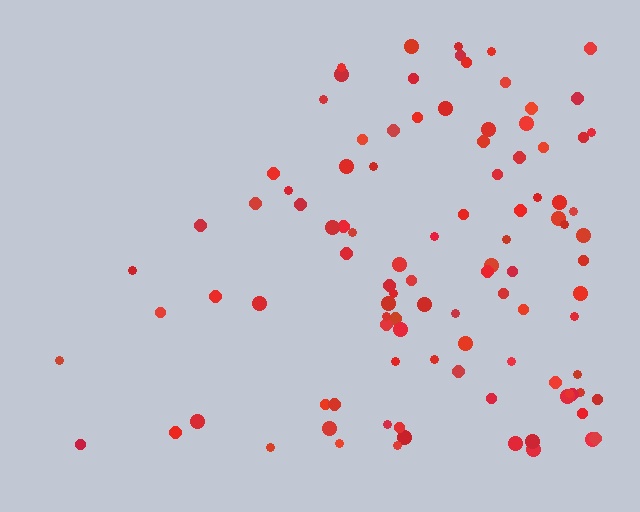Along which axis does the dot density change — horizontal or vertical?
Horizontal.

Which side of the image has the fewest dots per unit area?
The left.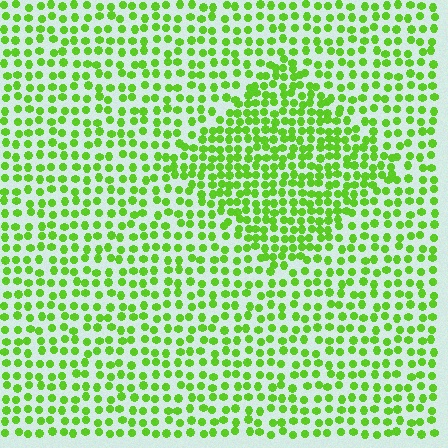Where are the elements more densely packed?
The elements are more densely packed inside the diamond boundary.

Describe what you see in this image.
The image contains small lime elements arranged at two different densities. A diamond-shaped region is visible where the elements are more densely packed than the surrounding area.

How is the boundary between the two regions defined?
The boundary is defined by a change in element density (approximately 1.6x ratio). All elements are the same color, size, and shape.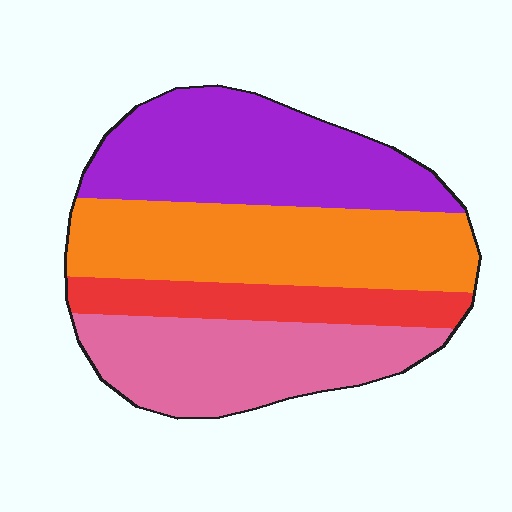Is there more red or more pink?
Pink.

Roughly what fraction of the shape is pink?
Pink covers around 25% of the shape.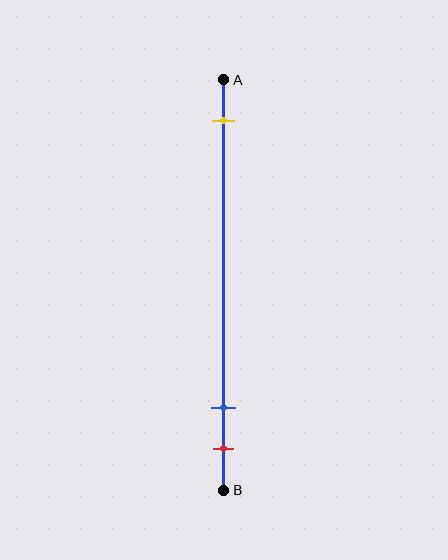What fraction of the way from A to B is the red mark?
The red mark is approximately 90% (0.9) of the way from A to B.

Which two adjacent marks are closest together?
The blue and red marks are the closest adjacent pair.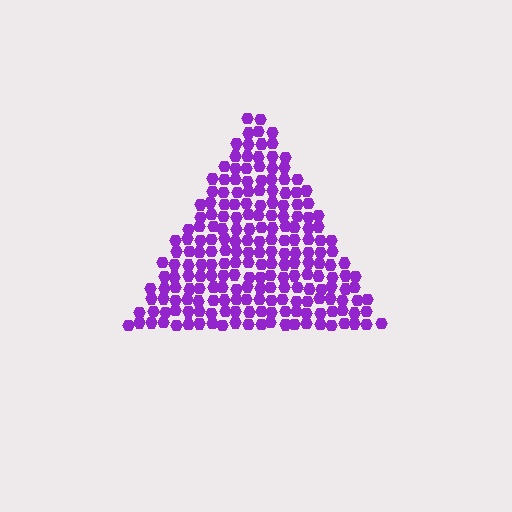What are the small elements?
The small elements are hexagons.